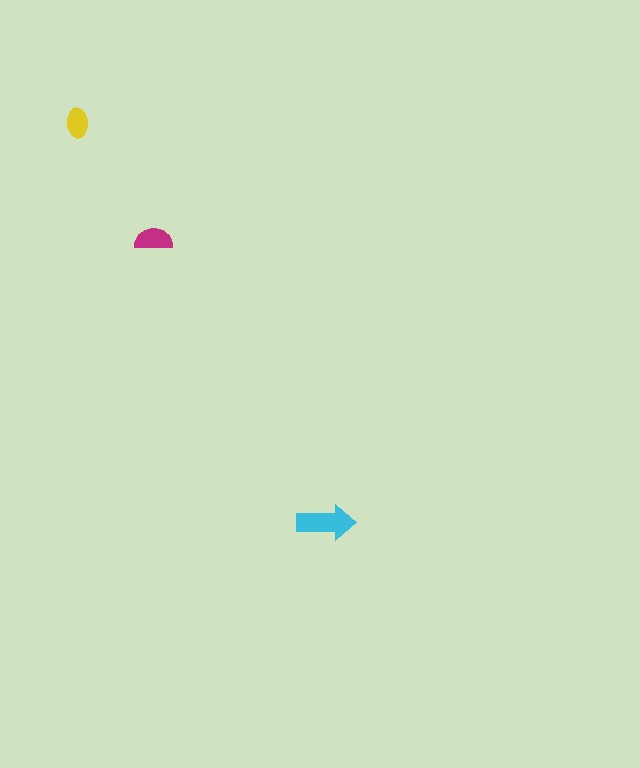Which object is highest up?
The yellow ellipse is topmost.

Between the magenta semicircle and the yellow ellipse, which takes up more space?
The magenta semicircle.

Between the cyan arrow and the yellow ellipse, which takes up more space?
The cyan arrow.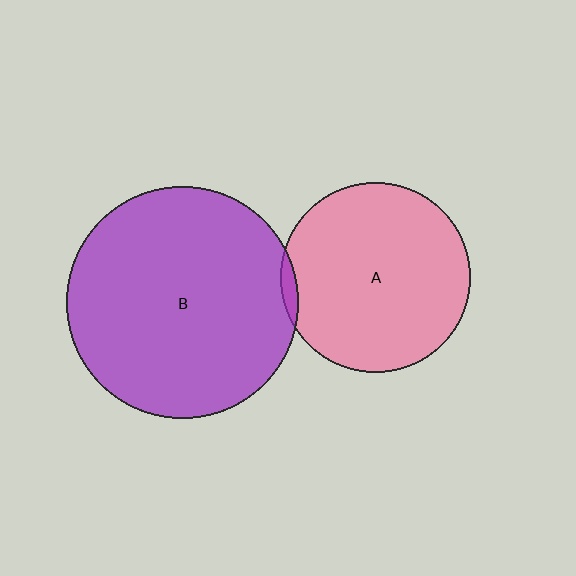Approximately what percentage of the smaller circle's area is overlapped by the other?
Approximately 5%.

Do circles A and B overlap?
Yes.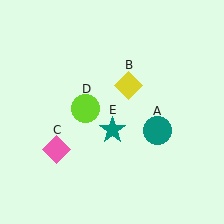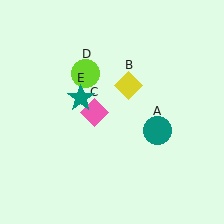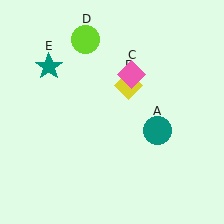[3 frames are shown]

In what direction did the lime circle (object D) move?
The lime circle (object D) moved up.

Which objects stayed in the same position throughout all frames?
Teal circle (object A) and yellow diamond (object B) remained stationary.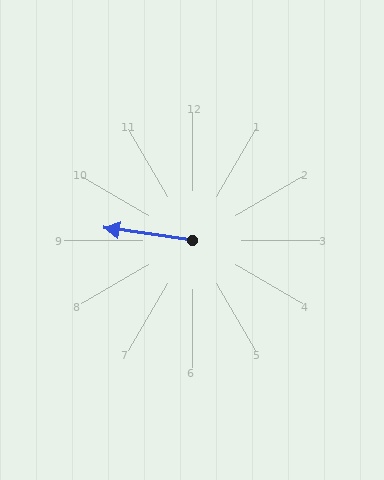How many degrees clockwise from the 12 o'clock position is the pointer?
Approximately 278 degrees.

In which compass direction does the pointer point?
West.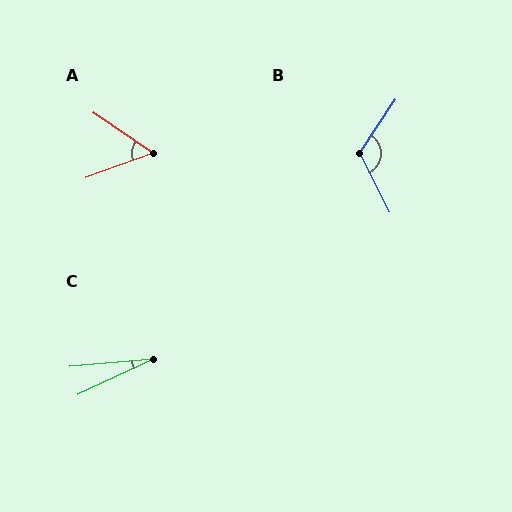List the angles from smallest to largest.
C (20°), A (54°), B (119°).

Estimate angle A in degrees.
Approximately 54 degrees.